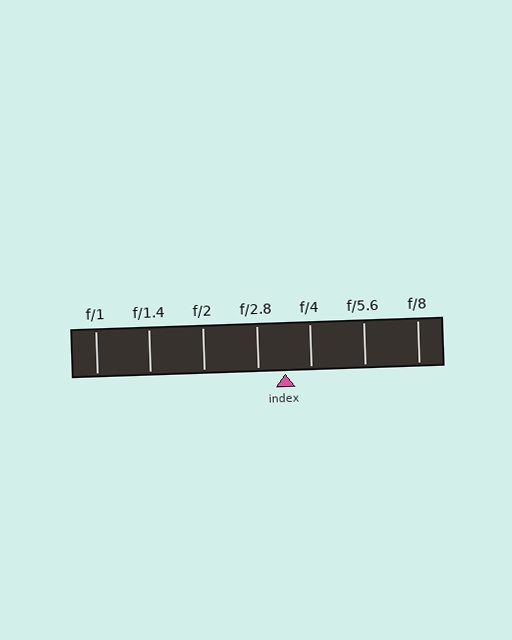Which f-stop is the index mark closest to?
The index mark is closest to f/4.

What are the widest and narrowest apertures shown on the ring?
The widest aperture shown is f/1 and the narrowest is f/8.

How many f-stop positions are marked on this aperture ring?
There are 7 f-stop positions marked.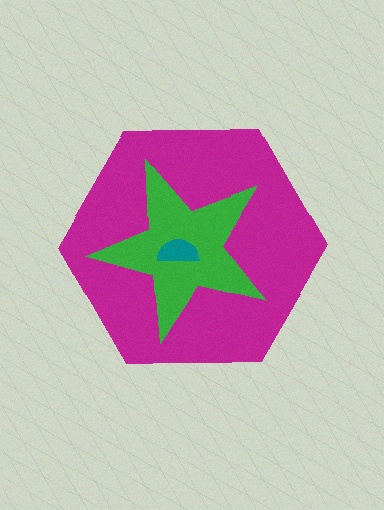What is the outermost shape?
The magenta hexagon.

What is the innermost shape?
The teal semicircle.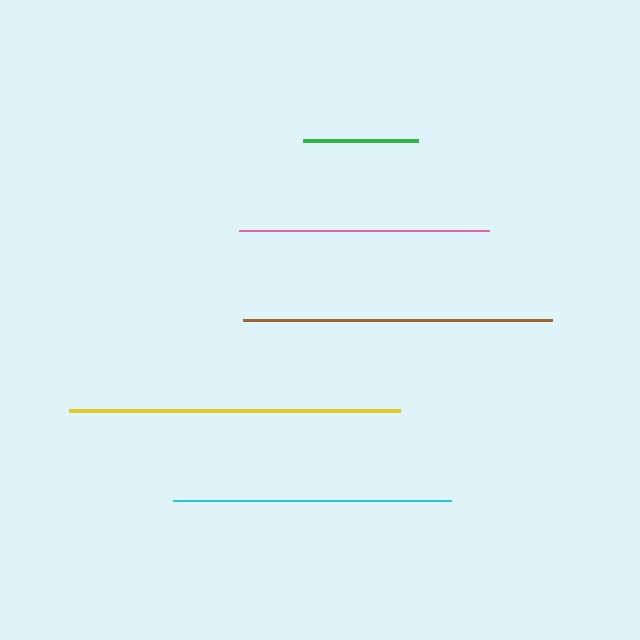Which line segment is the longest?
The yellow line is the longest at approximately 330 pixels.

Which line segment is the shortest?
The green line is the shortest at approximately 115 pixels.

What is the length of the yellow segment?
The yellow segment is approximately 330 pixels long.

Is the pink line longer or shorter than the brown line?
The brown line is longer than the pink line.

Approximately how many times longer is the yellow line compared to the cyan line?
The yellow line is approximately 1.2 times the length of the cyan line.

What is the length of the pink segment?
The pink segment is approximately 251 pixels long.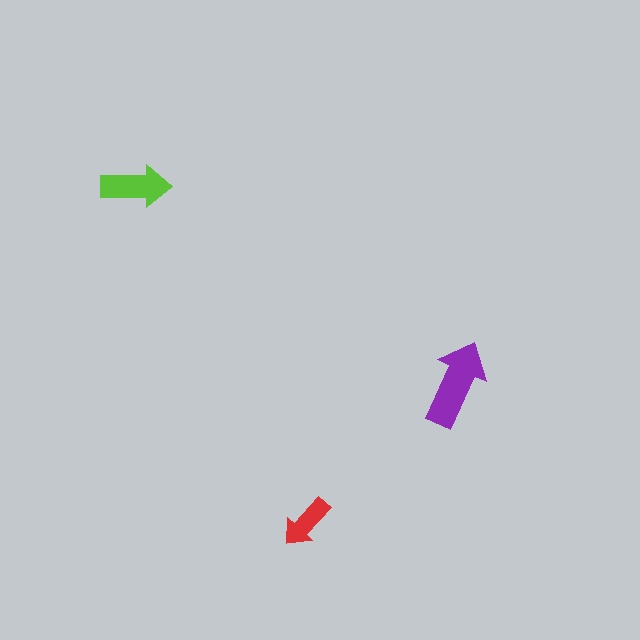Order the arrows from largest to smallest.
the purple one, the lime one, the red one.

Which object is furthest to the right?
The purple arrow is rightmost.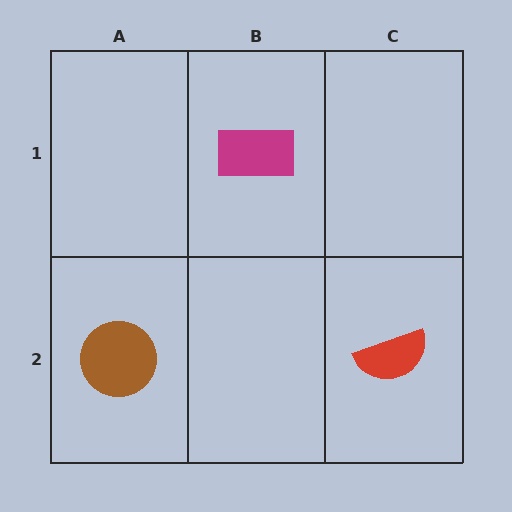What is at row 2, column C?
A red semicircle.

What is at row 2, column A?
A brown circle.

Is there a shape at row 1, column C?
No, that cell is empty.